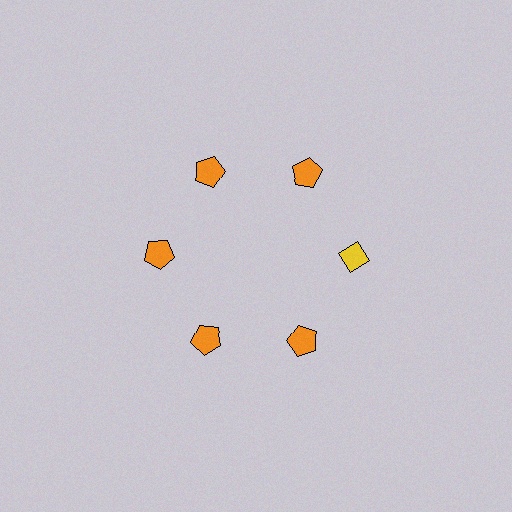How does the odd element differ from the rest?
It differs in both color (yellow instead of orange) and shape (diamond instead of pentagon).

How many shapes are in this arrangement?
There are 6 shapes arranged in a ring pattern.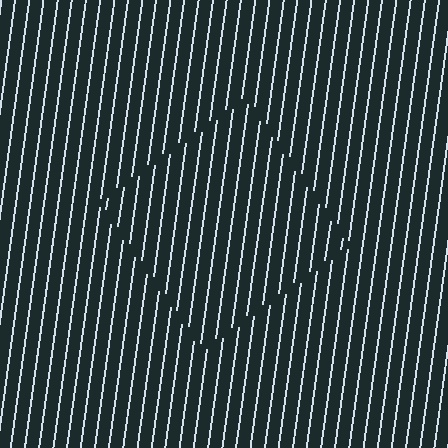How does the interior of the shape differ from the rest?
The interior of the shape contains the same grating, shifted by half a period — the contour is defined by the phase discontinuity where line-ends from the inner and outer gratings abut.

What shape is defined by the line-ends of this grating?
An illusory square. The interior of the shape contains the same grating, shifted by half a period — the contour is defined by the phase discontinuity where line-ends from the inner and outer gratings abut.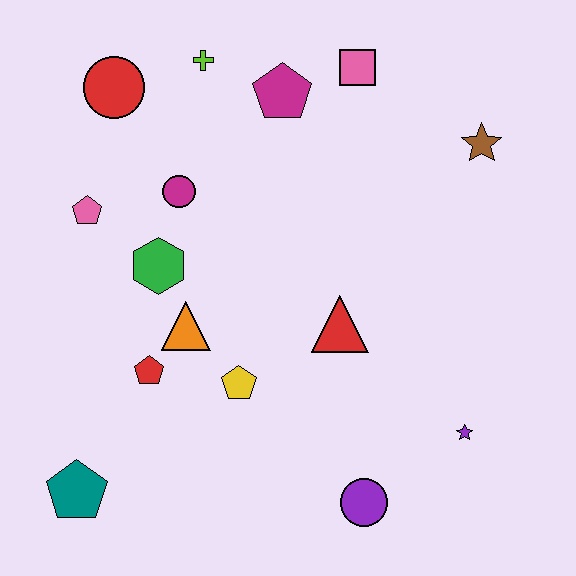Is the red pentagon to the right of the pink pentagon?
Yes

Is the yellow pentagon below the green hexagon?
Yes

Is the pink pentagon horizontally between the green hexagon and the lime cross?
No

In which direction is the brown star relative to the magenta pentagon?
The brown star is to the right of the magenta pentagon.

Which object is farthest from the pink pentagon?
The purple star is farthest from the pink pentagon.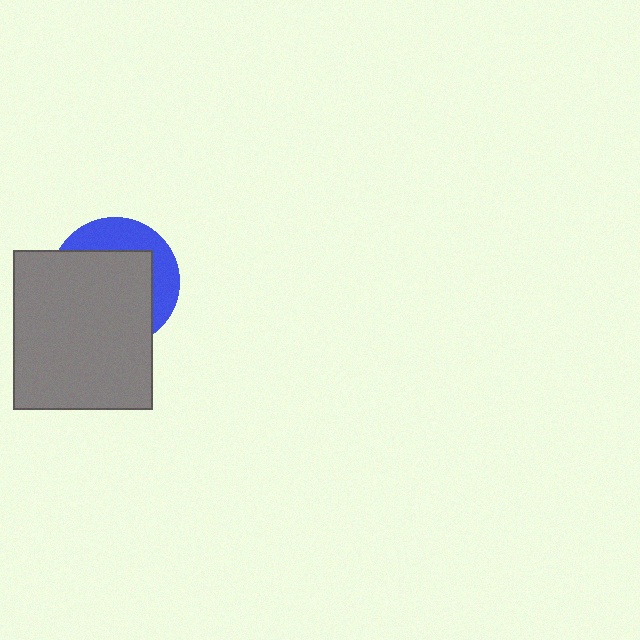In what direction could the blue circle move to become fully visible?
The blue circle could move toward the upper-right. That would shift it out from behind the gray rectangle entirely.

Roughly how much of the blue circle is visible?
A small part of it is visible (roughly 32%).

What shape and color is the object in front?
The object in front is a gray rectangle.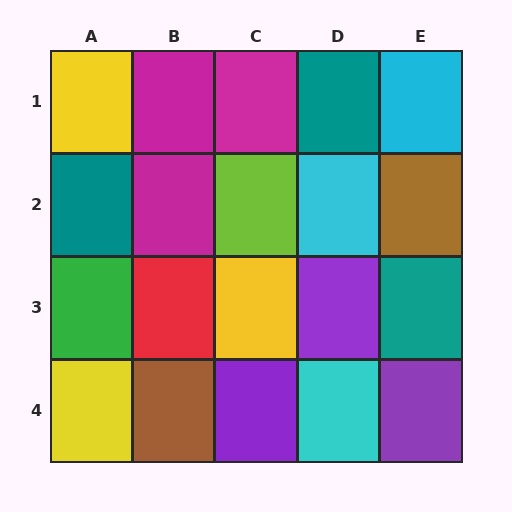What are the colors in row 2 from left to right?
Teal, magenta, lime, cyan, brown.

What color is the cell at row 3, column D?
Purple.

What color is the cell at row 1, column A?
Yellow.